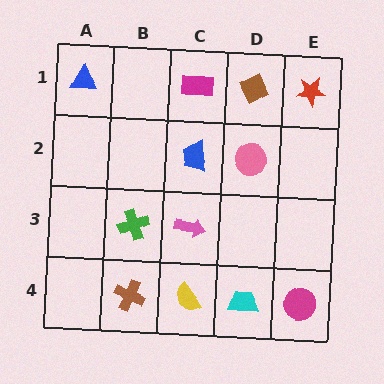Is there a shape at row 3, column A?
No, that cell is empty.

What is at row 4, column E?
A magenta circle.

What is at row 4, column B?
A brown cross.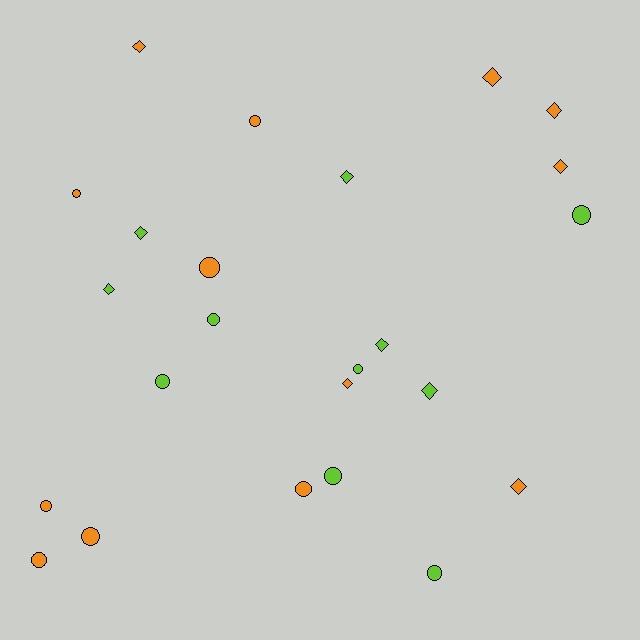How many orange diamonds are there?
There are 6 orange diamonds.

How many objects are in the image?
There are 24 objects.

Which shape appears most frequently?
Circle, with 13 objects.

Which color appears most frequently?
Orange, with 13 objects.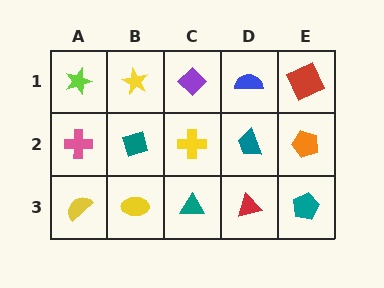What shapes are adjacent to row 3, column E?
An orange pentagon (row 2, column E), a red triangle (row 3, column D).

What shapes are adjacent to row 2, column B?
A yellow star (row 1, column B), a yellow ellipse (row 3, column B), a pink cross (row 2, column A), a yellow cross (row 2, column C).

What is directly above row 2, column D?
A blue semicircle.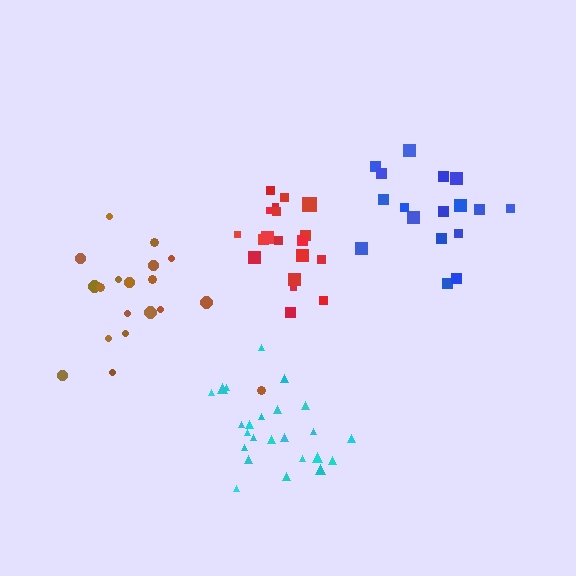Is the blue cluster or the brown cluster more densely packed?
Blue.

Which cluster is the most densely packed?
Red.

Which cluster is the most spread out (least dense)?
Brown.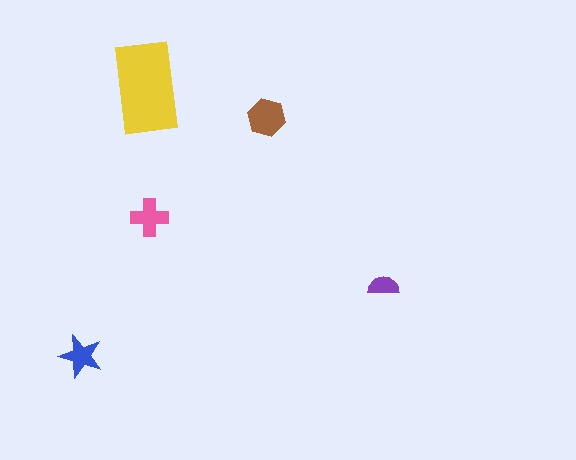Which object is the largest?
The yellow rectangle.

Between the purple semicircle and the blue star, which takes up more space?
The blue star.